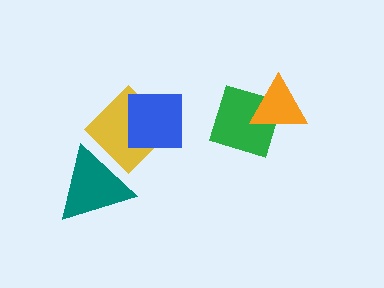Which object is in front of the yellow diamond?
The blue square is in front of the yellow diamond.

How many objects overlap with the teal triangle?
1 object overlaps with the teal triangle.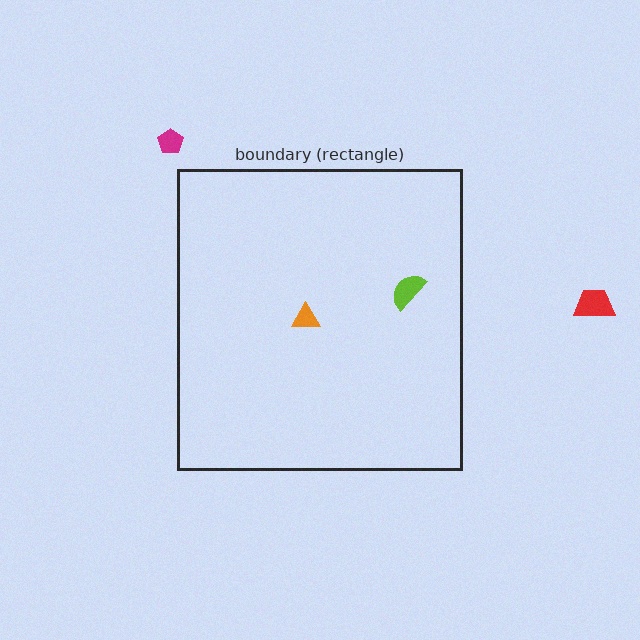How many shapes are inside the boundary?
2 inside, 2 outside.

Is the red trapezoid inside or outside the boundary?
Outside.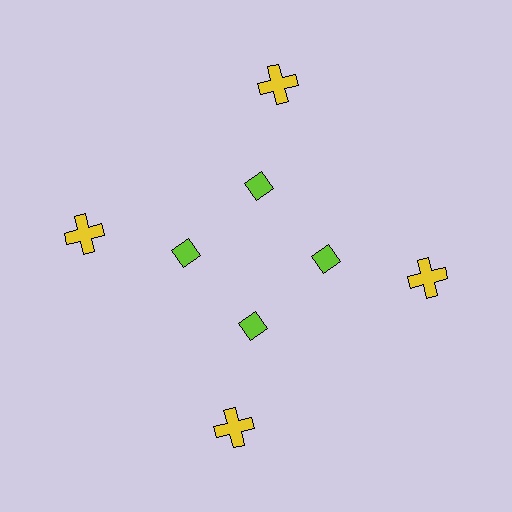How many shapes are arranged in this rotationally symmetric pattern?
There are 8 shapes, arranged in 4 groups of 2.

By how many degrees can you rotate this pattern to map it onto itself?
The pattern maps onto itself every 90 degrees of rotation.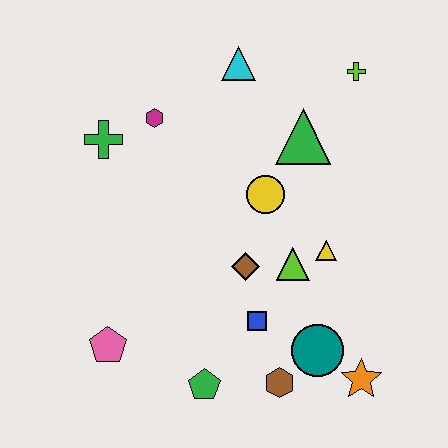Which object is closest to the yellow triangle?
The lime triangle is closest to the yellow triangle.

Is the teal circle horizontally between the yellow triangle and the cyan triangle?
Yes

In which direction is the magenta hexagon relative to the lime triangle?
The magenta hexagon is above the lime triangle.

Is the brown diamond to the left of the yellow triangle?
Yes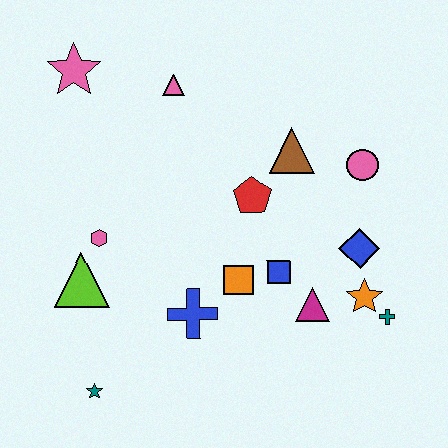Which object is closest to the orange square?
The blue square is closest to the orange square.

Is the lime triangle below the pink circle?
Yes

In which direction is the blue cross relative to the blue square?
The blue cross is to the left of the blue square.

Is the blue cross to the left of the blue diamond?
Yes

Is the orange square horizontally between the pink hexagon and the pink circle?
Yes